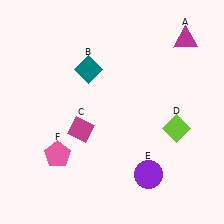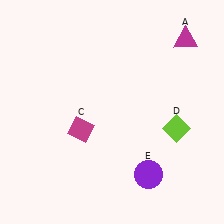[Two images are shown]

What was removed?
The teal diamond (B), the pink pentagon (F) were removed in Image 2.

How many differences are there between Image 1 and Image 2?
There are 2 differences between the two images.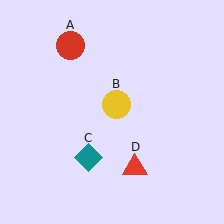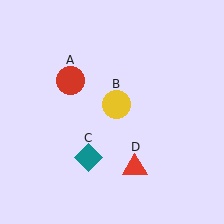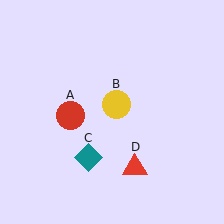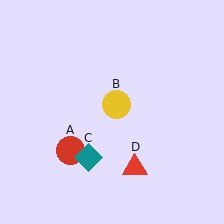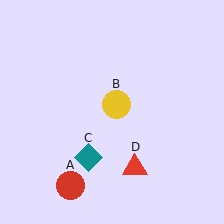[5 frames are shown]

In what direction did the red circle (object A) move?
The red circle (object A) moved down.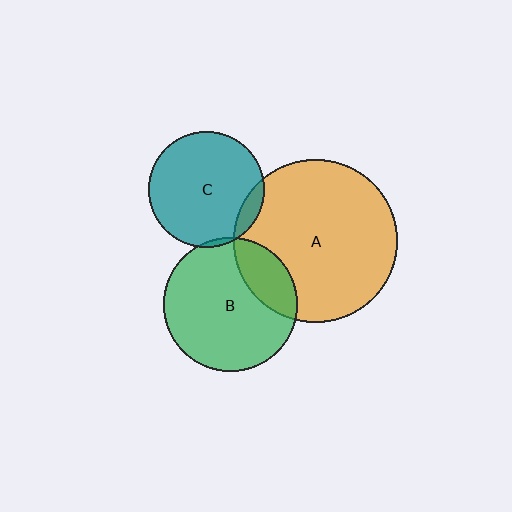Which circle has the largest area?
Circle A (orange).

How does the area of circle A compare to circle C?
Approximately 2.0 times.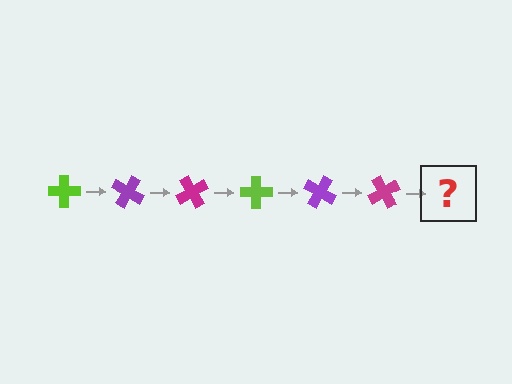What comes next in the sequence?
The next element should be a lime cross, rotated 180 degrees from the start.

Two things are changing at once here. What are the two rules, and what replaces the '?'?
The two rules are that it rotates 30 degrees each step and the color cycles through lime, purple, and magenta. The '?' should be a lime cross, rotated 180 degrees from the start.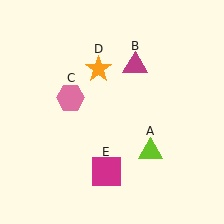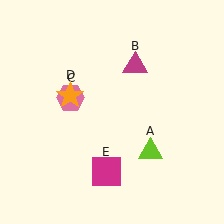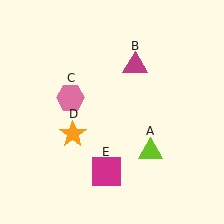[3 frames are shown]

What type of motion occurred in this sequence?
The orange star (object D) rotated counterclockwise around the center of the scene.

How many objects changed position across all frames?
1 object changed position: orange star (object D).